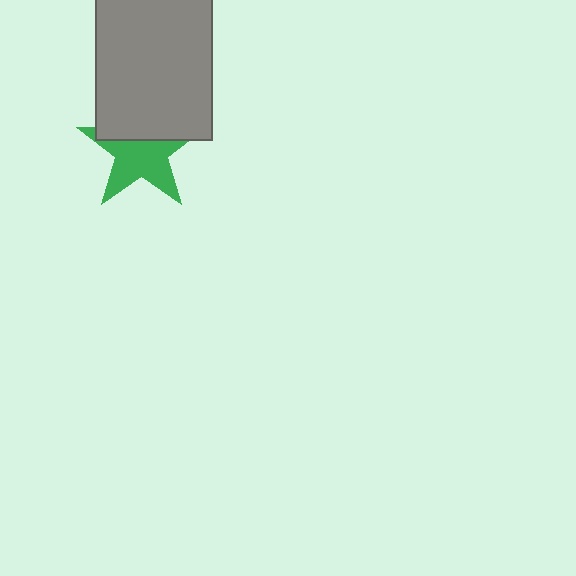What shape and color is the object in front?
The object in front is a gray rectangle.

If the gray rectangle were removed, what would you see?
You would see the complete green star.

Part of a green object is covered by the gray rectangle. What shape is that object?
It is a star.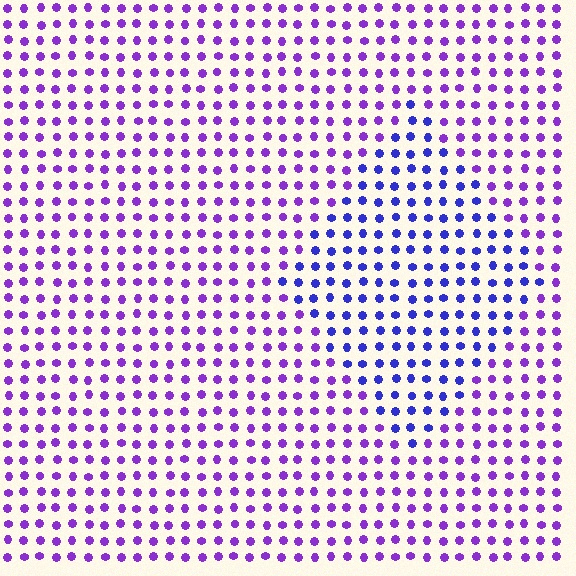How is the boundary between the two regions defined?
The boundary is defined purely by a slight shift in hue (about 34 degrees). Spacing, size, and orientation are identical on both sides.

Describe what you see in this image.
The image is filled with small purple elements in a uniform arrangement. A diamond-shaped region is visible where the elements are tinted to a slightly different hue, forming a subtle color boundary.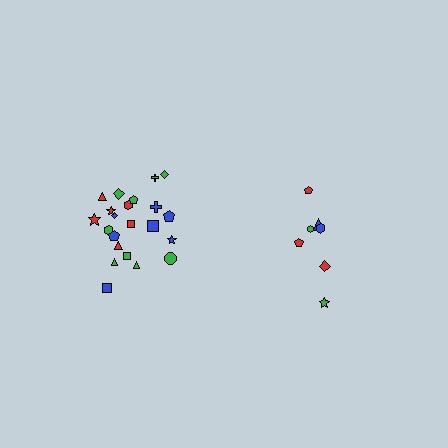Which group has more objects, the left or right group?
The left group.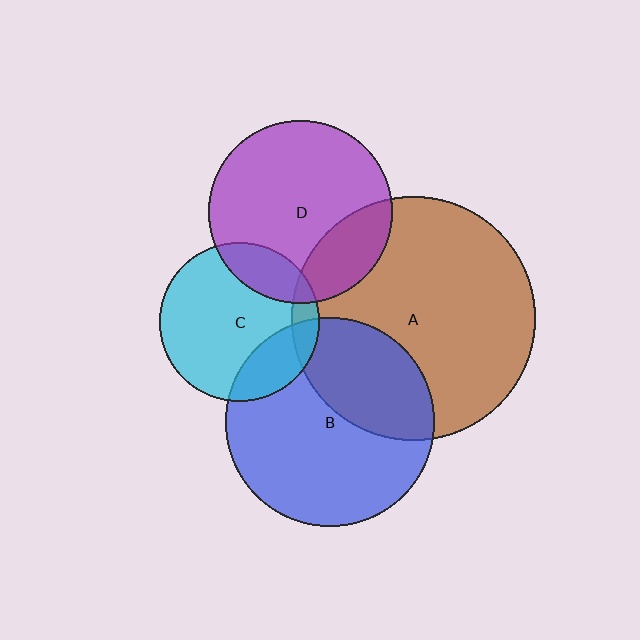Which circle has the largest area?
Circle A (brown).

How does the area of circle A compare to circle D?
Approximately 1.8 times.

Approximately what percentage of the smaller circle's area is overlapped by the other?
Approximately 35%.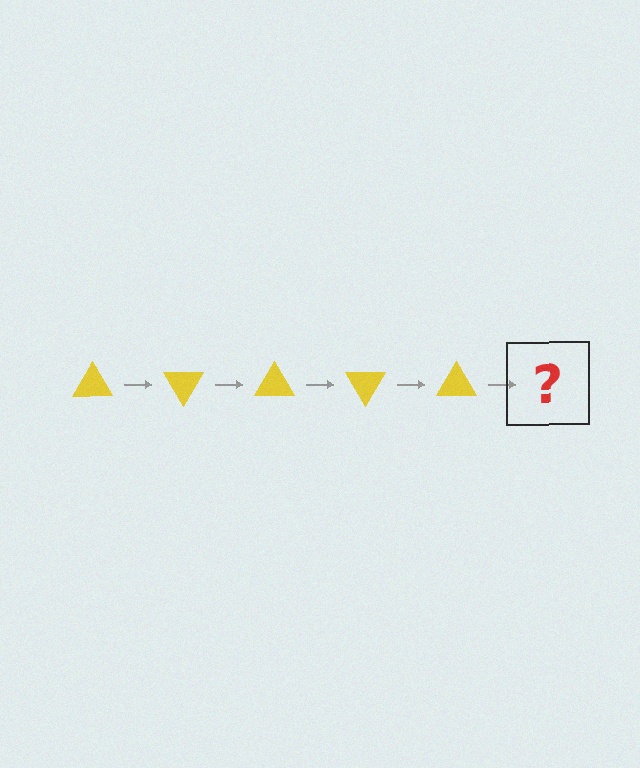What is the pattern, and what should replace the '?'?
The pattern is that the triangle rotates 60 degrees each step. The '?' should be a yellow triangle rotated 300 degrees.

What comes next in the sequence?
The next element should be a yellow triangle rotated 300 degrees.